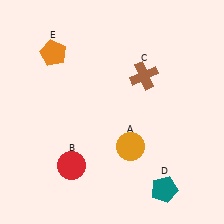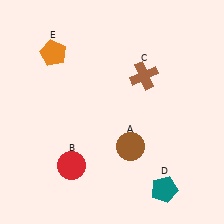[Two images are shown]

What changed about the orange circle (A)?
In Image 1, A is orange. In Image 2, it changed to brown.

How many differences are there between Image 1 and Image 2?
There is 1 difference between the two images.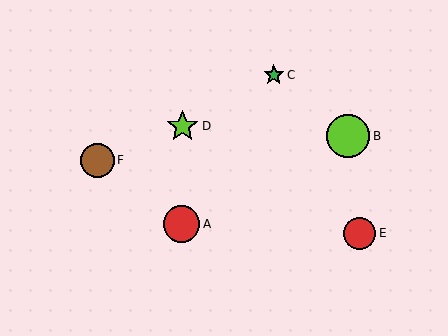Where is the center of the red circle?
The center of the red circle is at (181, 224).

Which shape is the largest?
The lime circle (labeled B) is the largest.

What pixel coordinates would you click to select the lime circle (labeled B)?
Click at (348, 136) to select the lime circle B.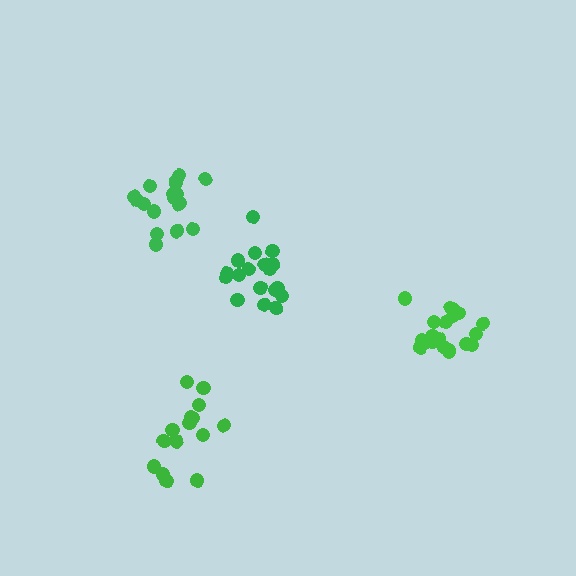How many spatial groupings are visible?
There are 4 spatial groupings.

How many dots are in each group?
Group 1: 18 dots, Group 2: 15 dots, Group 3: 18 dots, Group 4: 20 dots (71 total).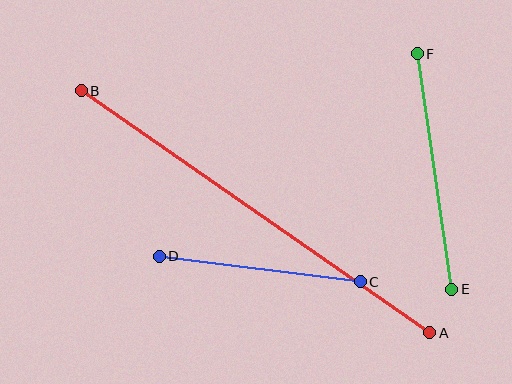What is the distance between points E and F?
The distance is approximately 238 pixels.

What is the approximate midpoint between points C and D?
The midpoint is at approximately (260, 269) pixels.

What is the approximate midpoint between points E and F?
The midpoint is at approximately (435, 171) pixels.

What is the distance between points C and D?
The distance is approximately 203 pixels.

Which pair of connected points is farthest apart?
Points A and B are farthest apart.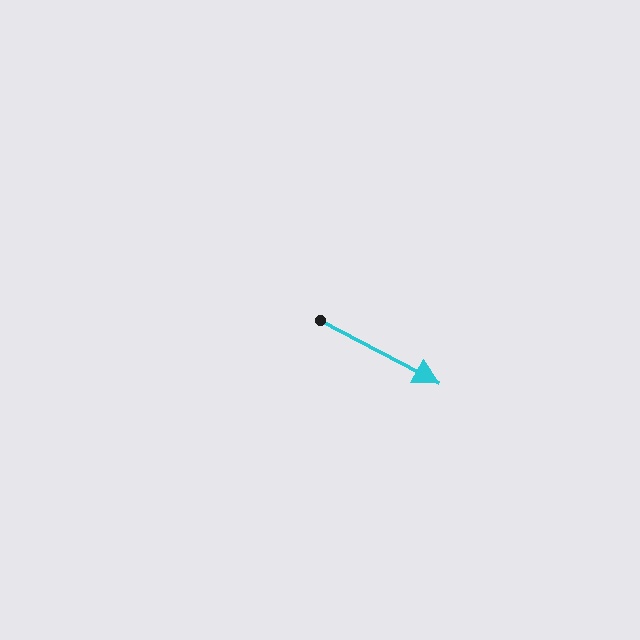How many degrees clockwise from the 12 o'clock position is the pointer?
Approximately 118 degrees.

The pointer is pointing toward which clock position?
Roughly 4 o'clock.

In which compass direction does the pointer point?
Southeast.